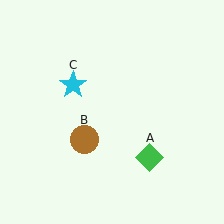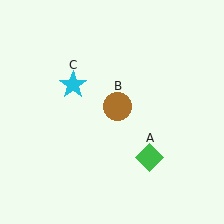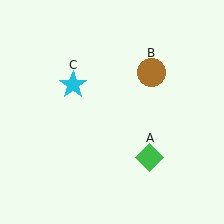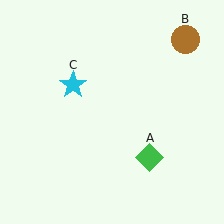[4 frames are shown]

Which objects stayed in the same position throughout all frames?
Green diamond (object A) and cyan star (object C) remained stationary.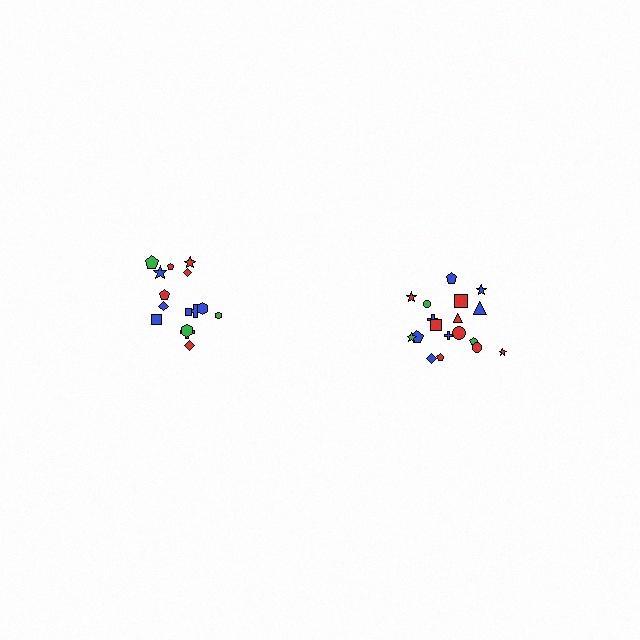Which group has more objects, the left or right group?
The right group.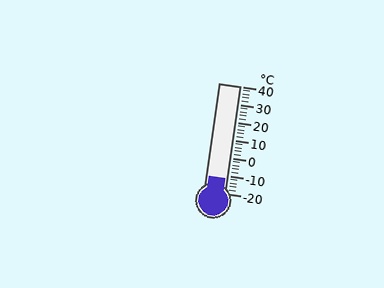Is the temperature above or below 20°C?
The temperature is below 20°C.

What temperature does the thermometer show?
The thermometer shows approximately -12°C.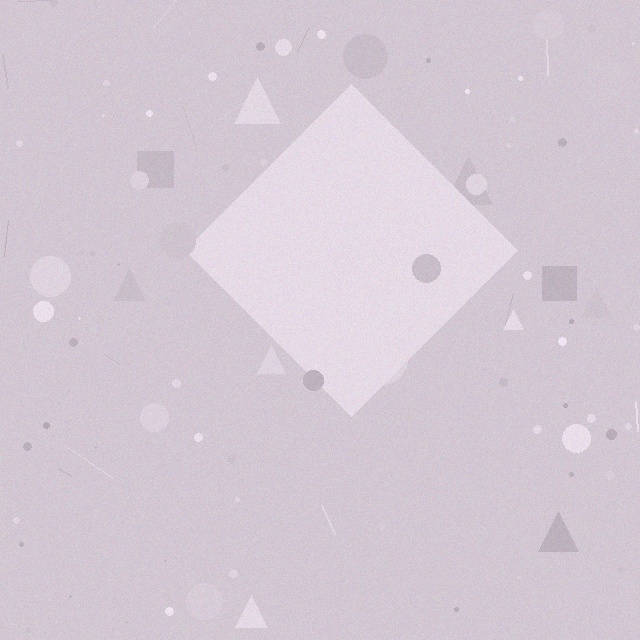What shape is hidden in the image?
A diamond is hidden in the image.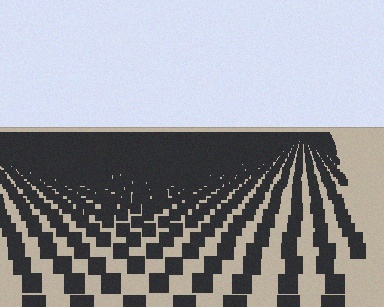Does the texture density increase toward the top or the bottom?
Density increases toward the top.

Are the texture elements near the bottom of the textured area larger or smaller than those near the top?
Larger. Near the bottom, elements are closer to the viewer and appear at a bigger on-screen size.